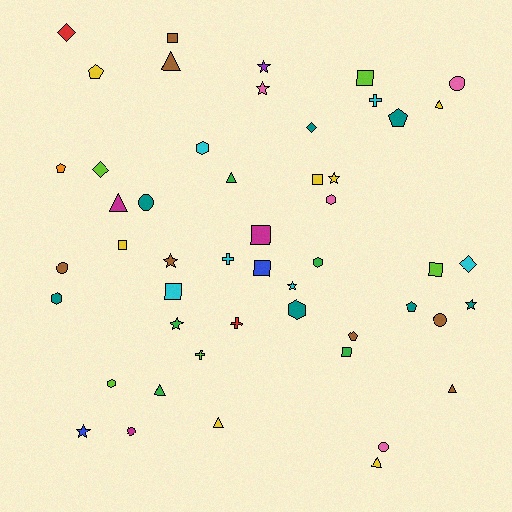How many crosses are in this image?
There are 4 crosses.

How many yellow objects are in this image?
There are 7 yellow objects.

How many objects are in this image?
There are 50 objects.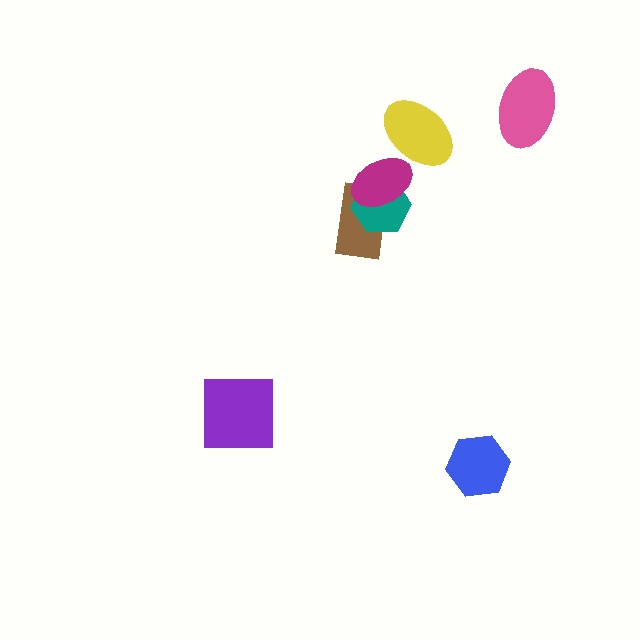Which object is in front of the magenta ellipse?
The yellow ellipse is in front of the magenta ellipse.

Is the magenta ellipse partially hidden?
Yes, it is partially covered by another shape.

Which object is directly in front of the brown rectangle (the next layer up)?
The teal hexagon is directly in front of the brown rectangle.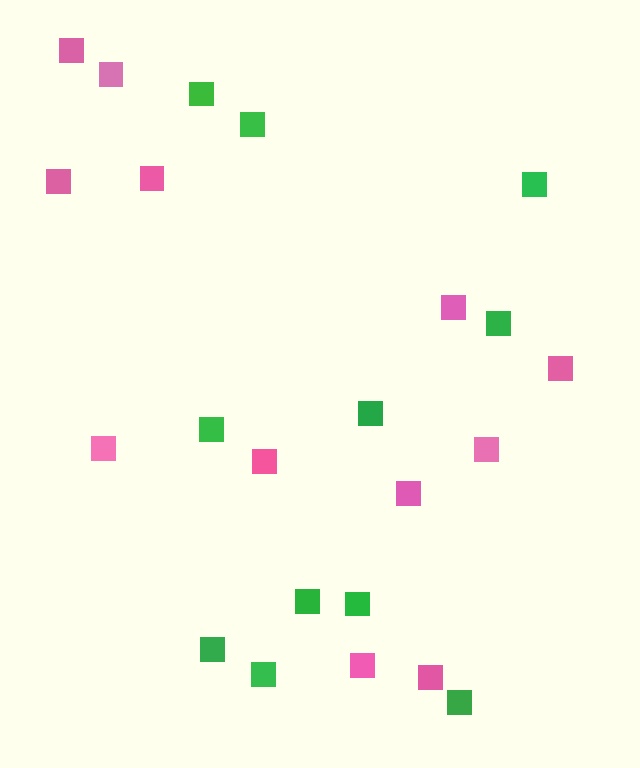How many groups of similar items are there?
There are 2 groups: one group of green squares (11) and one group of pink squares (12).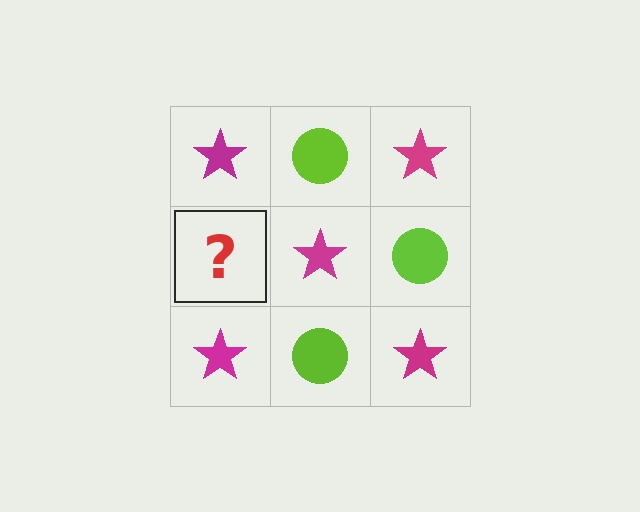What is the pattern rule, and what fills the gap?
The rule is that it alternates magenta star and lime circle in a checkerboard pattern. The gap should be filled with a lime circle.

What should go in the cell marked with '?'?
The missing cell should contain a lime circle.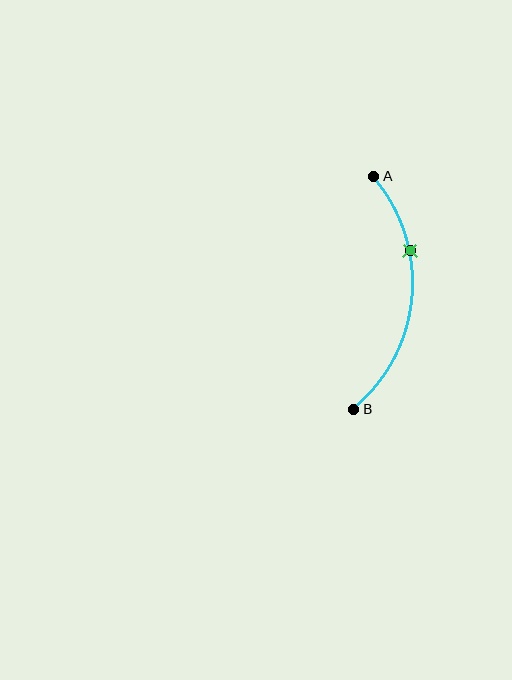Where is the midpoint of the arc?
The arc midpoint is the point on the curve farthest from the straight line joining A and B. It sits to the right of that line.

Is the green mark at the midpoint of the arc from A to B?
No. The green mark lies on the arc but is closer to endpoint A. The arc midpoint would be at the point on the curve equidistant along the arc from both A and B.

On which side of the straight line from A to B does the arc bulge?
The arc bulges to the right of the straight line connecting A and B.